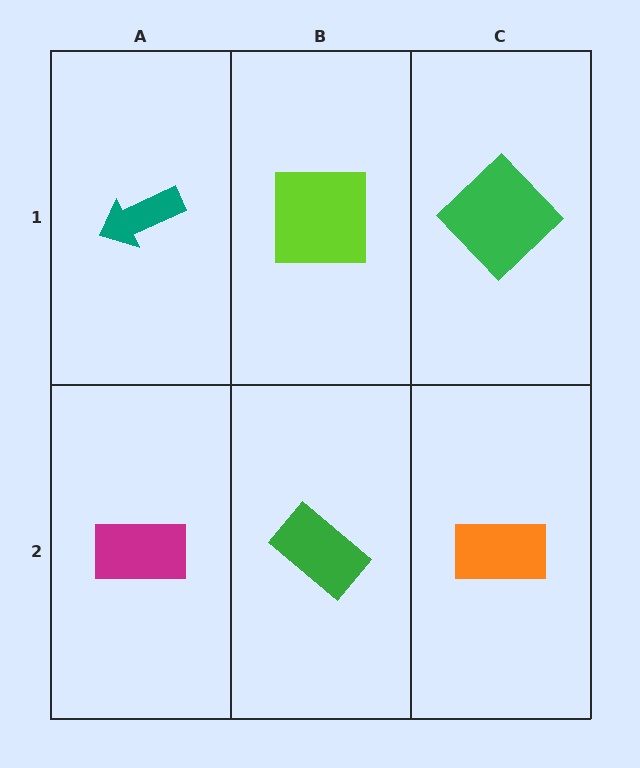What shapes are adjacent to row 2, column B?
A lime square (row 1, column B), a magenta rectangle (row 2, column A), an orange rectangle (row 2, column C).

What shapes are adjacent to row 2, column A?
A teal arrow (row 1, column A), a green rectangle (row 2, column B).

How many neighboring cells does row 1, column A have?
2.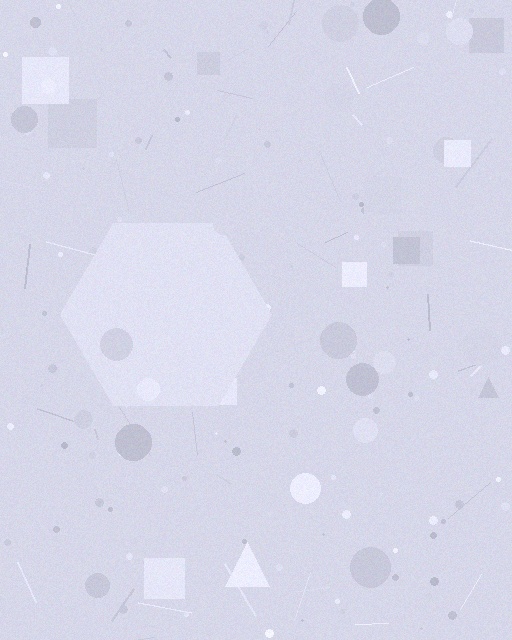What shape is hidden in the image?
A hexagon is hidden in the image.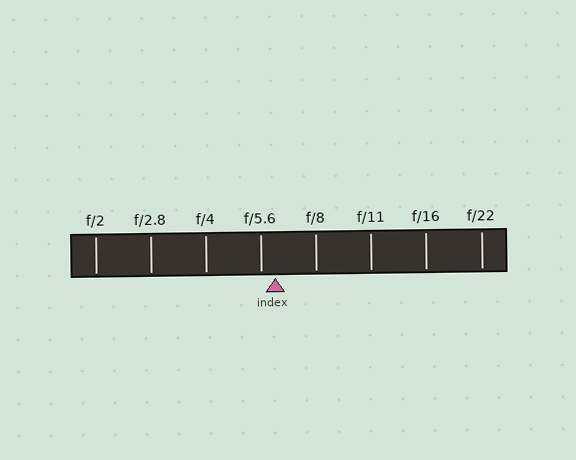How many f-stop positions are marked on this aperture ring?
There are 8 f-stop positions marked.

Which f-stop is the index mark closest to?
The index mark is closest to f/5.6.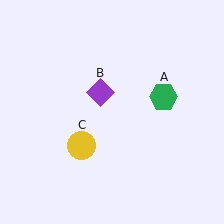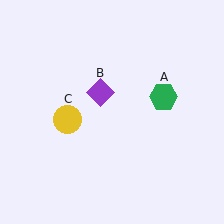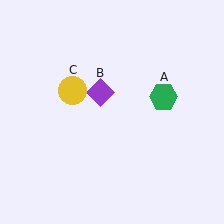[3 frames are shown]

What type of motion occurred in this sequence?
The yellow circle (object C) rotated clockwise around the center of the scene.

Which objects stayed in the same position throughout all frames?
Green hexagon (object A) and purple diamond (object B) remained stationary.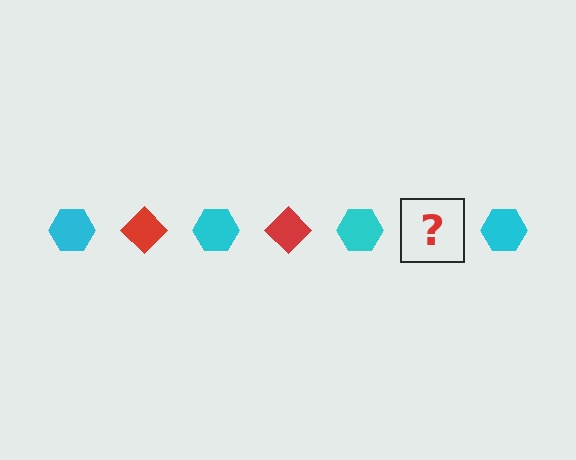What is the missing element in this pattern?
The missing element is a red diamond.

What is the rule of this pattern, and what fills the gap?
The rule is that the pattern alternates between cyan hexagon and red diamond. The gap should be filled with a red diamond.